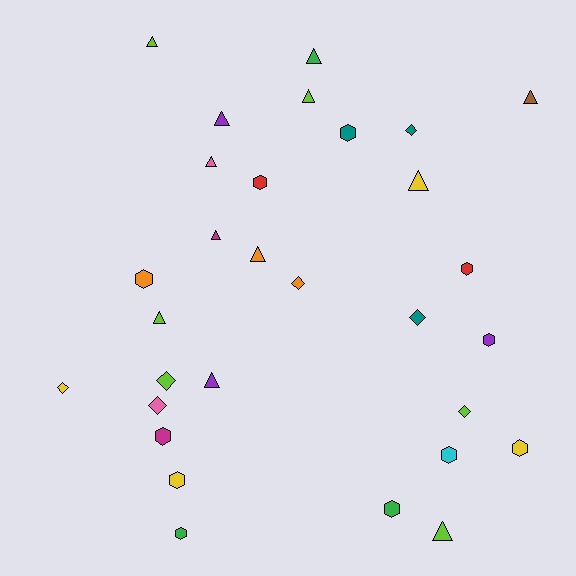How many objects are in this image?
There are 30 objects.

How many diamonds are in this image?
There are 7 diamonds.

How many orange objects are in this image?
There are 3 orange objects.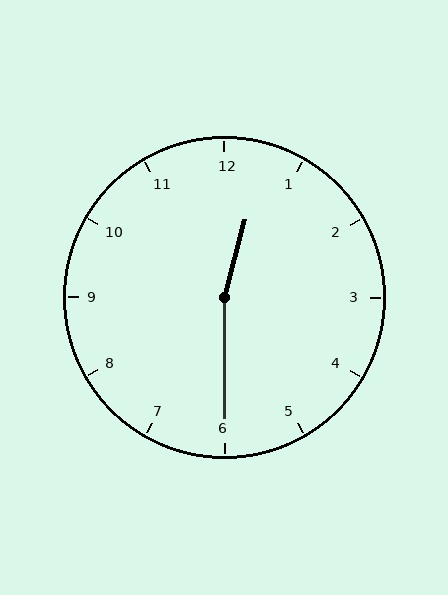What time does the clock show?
12:30.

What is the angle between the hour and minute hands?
Approximately 165 degrees.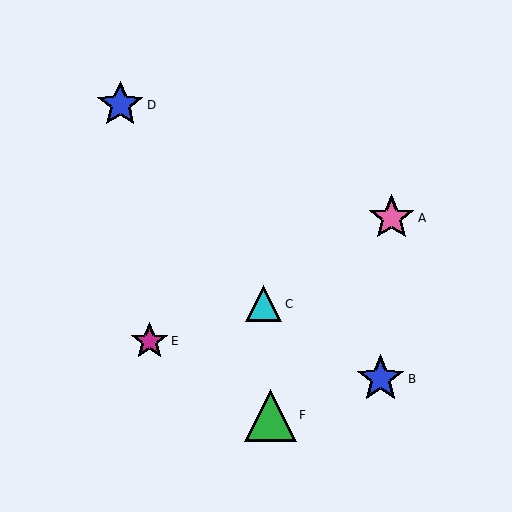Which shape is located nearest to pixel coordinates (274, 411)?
The green triangle (labeled F) at (270, 415) is nearest to that location.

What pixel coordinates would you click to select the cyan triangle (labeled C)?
Click at (264, 304) to select the cyan triangle C.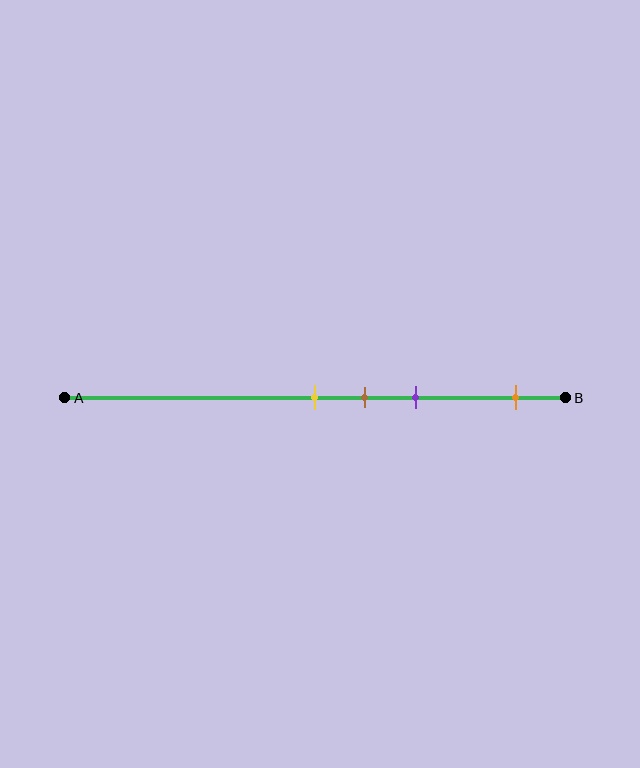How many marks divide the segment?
There are 4 marks dividing the segment.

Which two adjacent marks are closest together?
The yellow and brown marks are the closest adjacent pair.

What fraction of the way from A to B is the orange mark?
The orange mark is approximately 90% (0.9) of the way from A to B.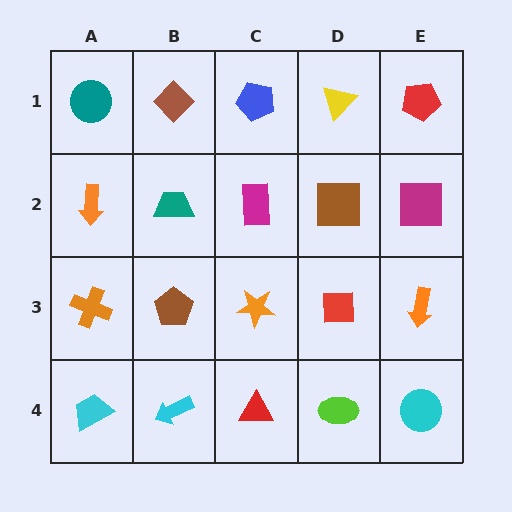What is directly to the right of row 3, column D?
An orange arrow.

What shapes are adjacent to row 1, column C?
A magenta rectangle (row 2, column C), a brown diamond (row 1, column B), a yellow triangle (row 1, column D).